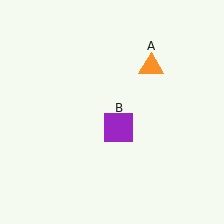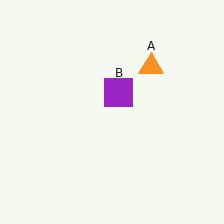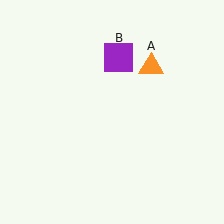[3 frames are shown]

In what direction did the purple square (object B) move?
The purple square (object B) moved up.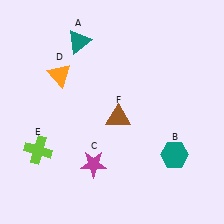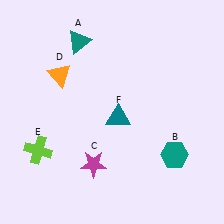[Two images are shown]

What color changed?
The triangle (F) changed from brown in Image 1 to teal in Image 2.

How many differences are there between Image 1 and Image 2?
There is 1 difference between the two images.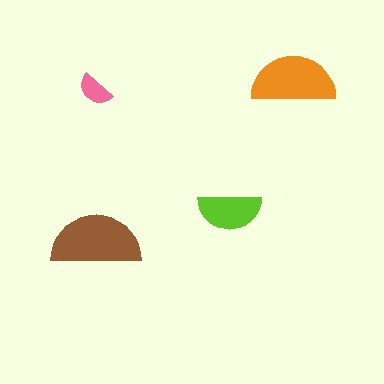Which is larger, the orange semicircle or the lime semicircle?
The orange one.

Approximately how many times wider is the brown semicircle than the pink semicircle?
About 2.5 times wider.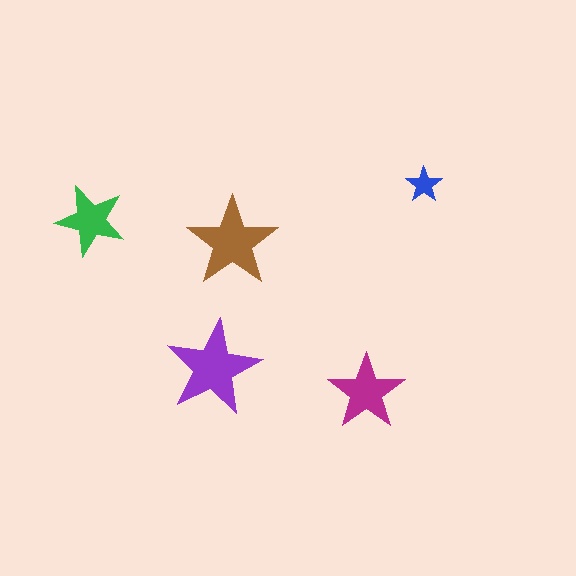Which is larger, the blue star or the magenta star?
The magenta one.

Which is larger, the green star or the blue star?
The green one.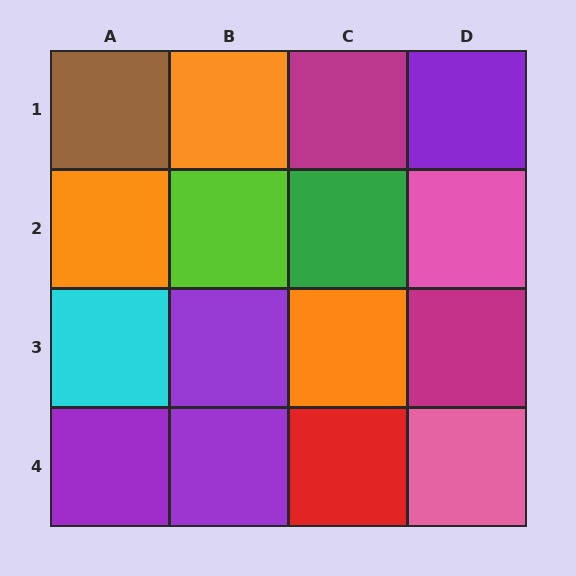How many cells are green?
1 cell is green.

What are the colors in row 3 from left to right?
Cyan, purple, orange, magenta.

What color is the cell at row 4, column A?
Purple.